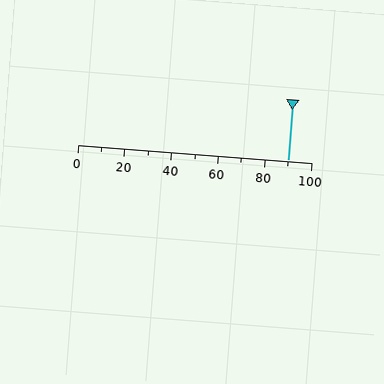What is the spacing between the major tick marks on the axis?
The major ticks are spaced 20 apart.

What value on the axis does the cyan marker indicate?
The marker indicates approximately 90.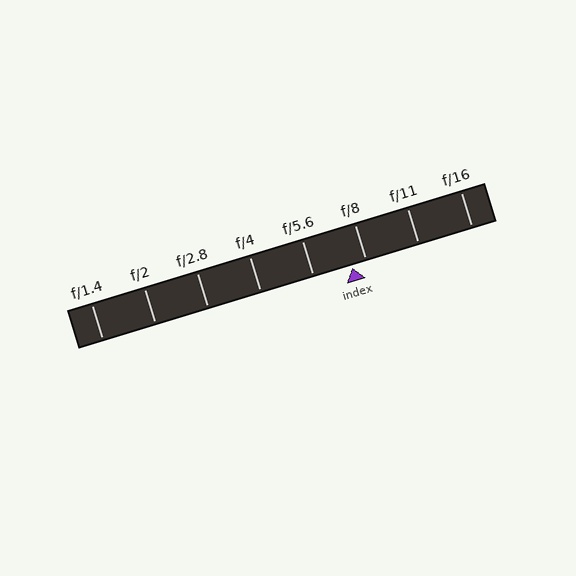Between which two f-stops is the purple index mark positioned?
The index mark is between f/5.6 and f/8.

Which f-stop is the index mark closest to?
The index mark is closest to f/8.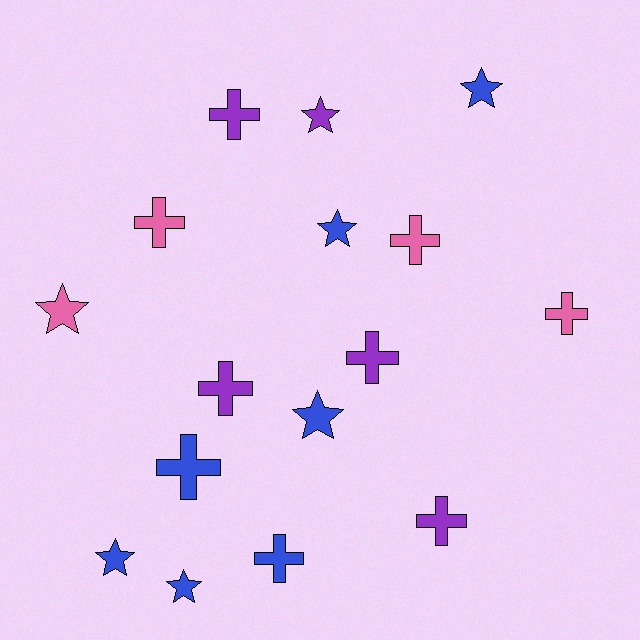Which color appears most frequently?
Blue, with 7 objects.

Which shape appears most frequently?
Cross, with 9 objects.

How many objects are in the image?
There are 16 objects.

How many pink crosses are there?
There are 3 pink crosses.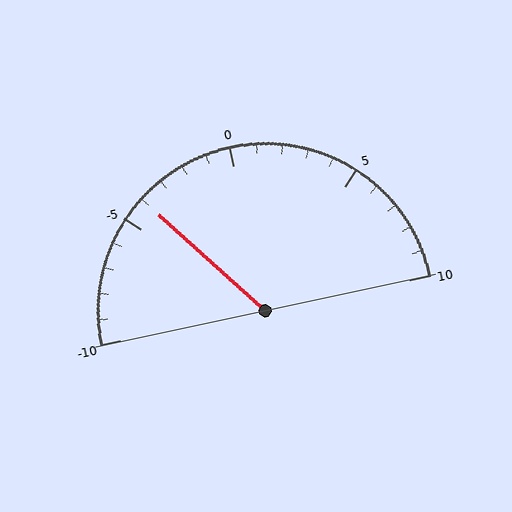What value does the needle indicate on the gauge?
The needle indicates approximately -4.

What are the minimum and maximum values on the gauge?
The gauge ranges from -10 to 10.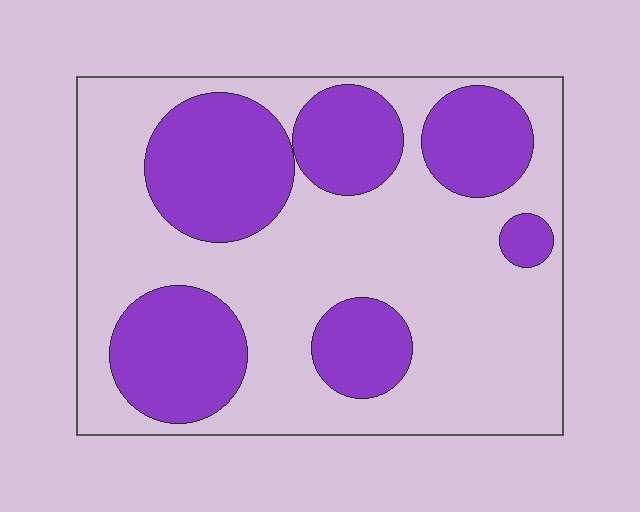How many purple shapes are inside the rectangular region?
6.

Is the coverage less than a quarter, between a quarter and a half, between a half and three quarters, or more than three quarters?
Between a quarter and a half.